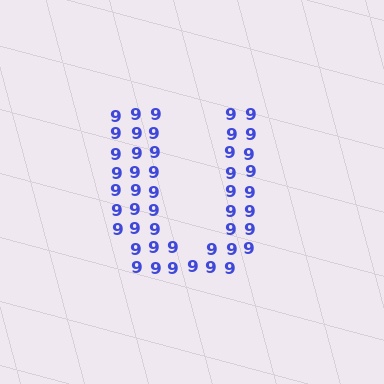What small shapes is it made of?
It is made of small digit 9's.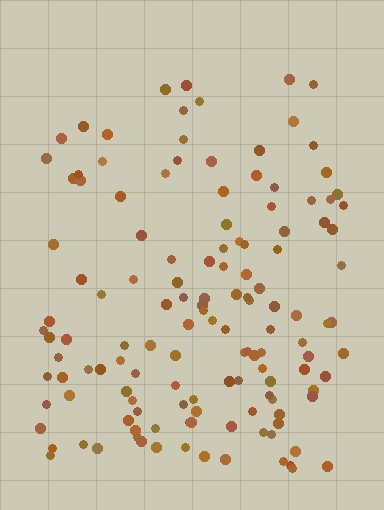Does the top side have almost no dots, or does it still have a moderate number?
Still a moderate number, just noticeably fewer than the bottom.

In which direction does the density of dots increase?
From top to bottom, with the bottom side densest.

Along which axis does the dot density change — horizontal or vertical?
Vertical.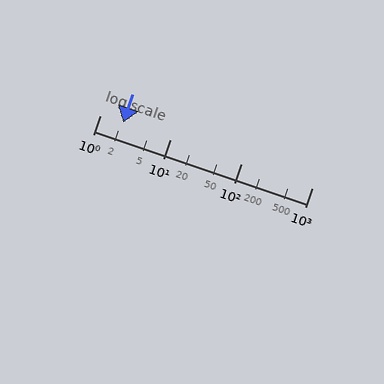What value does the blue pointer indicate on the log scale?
The pointer indicates approximately 2.1.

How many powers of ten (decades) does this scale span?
The scale spans 3 decades, from 1 to 1000.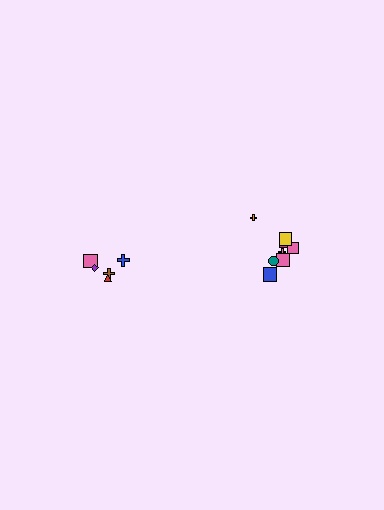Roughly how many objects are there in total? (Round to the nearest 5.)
Roughly 15 objects in total.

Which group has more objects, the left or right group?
The right group.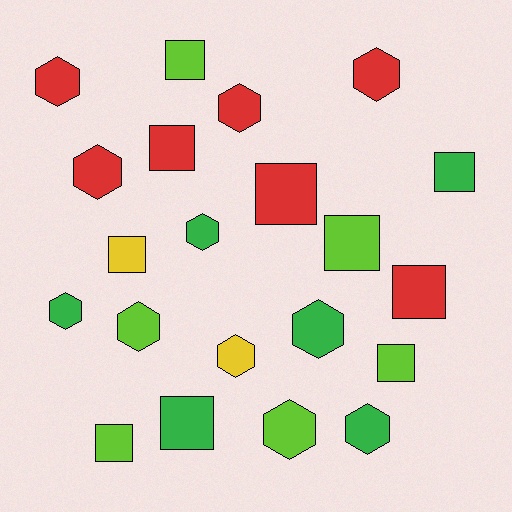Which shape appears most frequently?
Hexagon, with 11 objects.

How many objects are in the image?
There are 21 objects.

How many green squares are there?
There are 2 green squares.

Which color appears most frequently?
Red, with 7 objects.